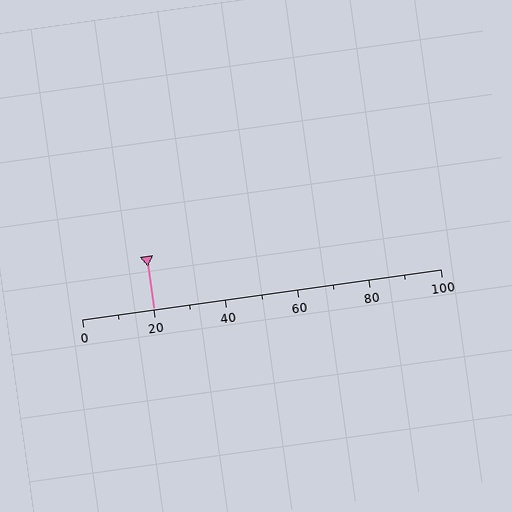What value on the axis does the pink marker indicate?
The marker indicates approximately 20.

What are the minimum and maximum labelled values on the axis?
The axis runs from 0 to 100.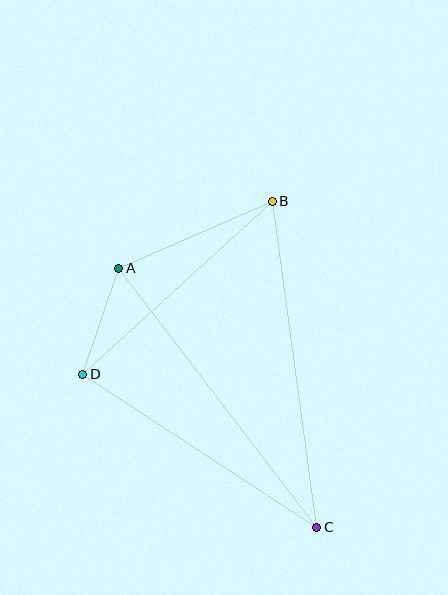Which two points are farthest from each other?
Points B and C are farthest from each other.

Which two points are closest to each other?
Points A and D are closest to each other.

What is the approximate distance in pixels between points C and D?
The distance between C and D is approximately 280 pixels.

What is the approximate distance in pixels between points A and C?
The distance between A and C is approximately 326 pixels.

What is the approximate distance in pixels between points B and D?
The distance between B and D is approximately 257 pixels.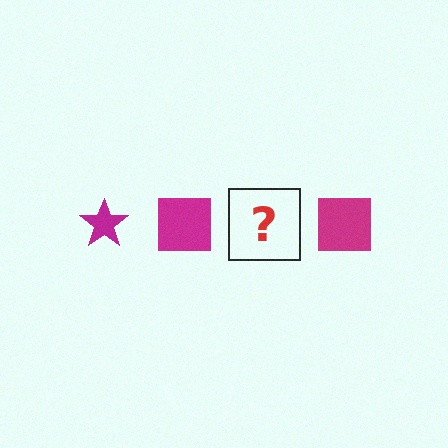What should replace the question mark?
The question mark should be replaced with a magenta star.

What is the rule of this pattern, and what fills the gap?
The rule is that the pattern cycles through star, square shapes in magenta. The gap should be filled with a magenta star.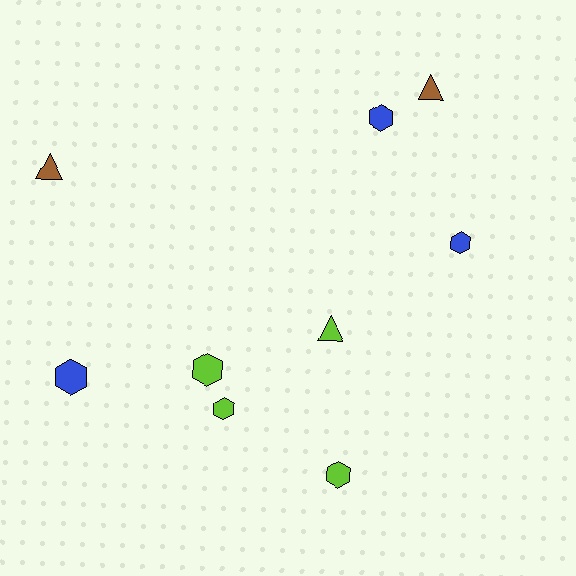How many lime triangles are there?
There is 1 lime triangle.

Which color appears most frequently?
Lime, with 4 objects.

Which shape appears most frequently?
Hexagon, with 6 objects.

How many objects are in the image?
There are 9 objects.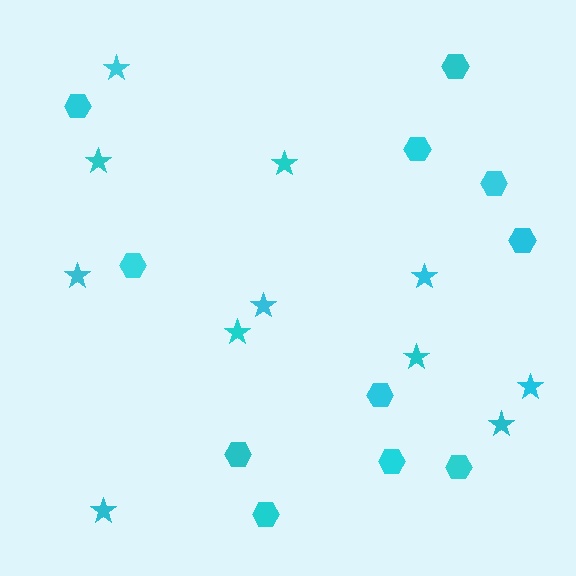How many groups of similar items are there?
There are 2 groups: one group of hexagons (11) and one group of stars (11).